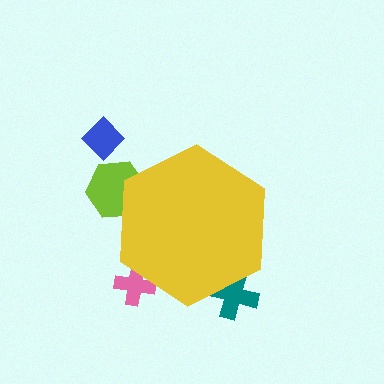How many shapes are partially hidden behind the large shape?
3 shapes are partially hidden.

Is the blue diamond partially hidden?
No, the blue diamond is fully visible.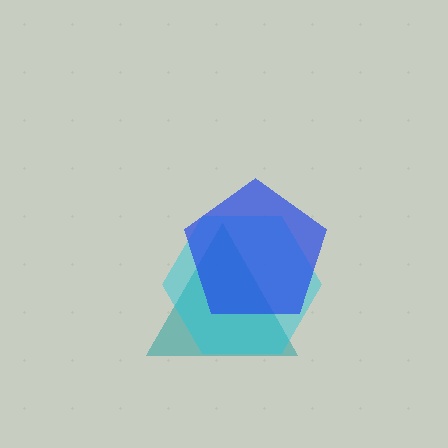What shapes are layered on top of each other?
The layered shapes are: a teal triangle, a cyan hexagon, a blue pentagon.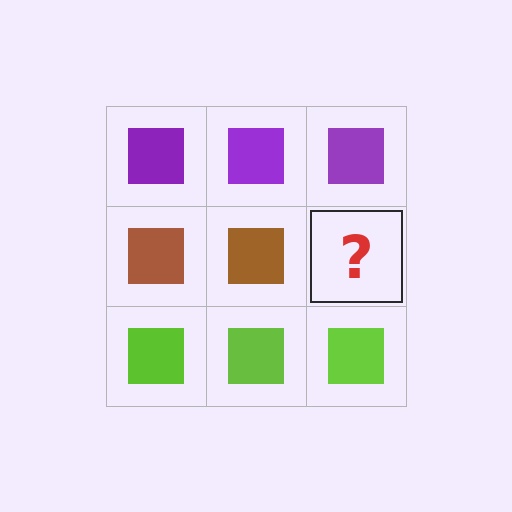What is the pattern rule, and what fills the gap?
The rule is that each row has a consistent color. The gap should be filled with a brown square.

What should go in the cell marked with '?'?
The missing cell should contain a brown square.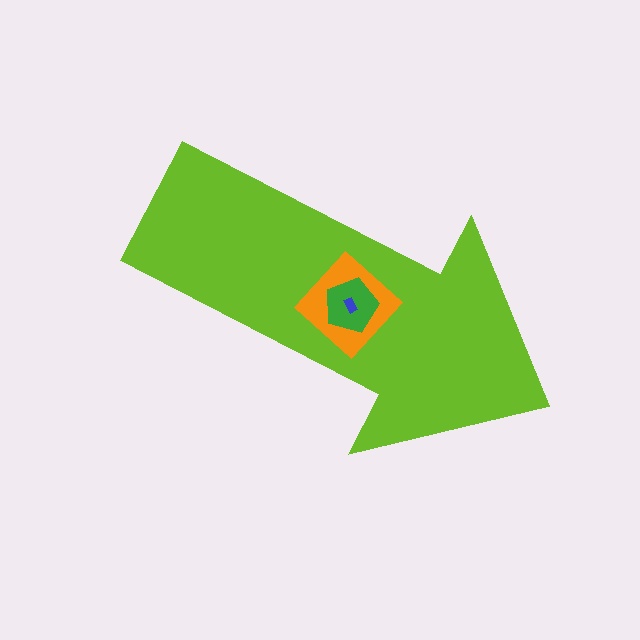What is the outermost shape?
The lime arrow.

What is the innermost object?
The blue rectangle.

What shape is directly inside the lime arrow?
The orange diamond.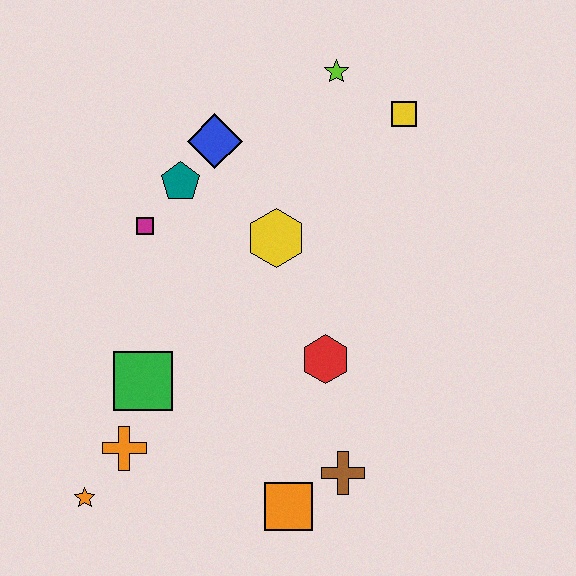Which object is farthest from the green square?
The yellow square is farthest from the green square.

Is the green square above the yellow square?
No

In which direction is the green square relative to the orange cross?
The green square is above the orange cross.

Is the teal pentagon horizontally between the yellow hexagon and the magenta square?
Yes